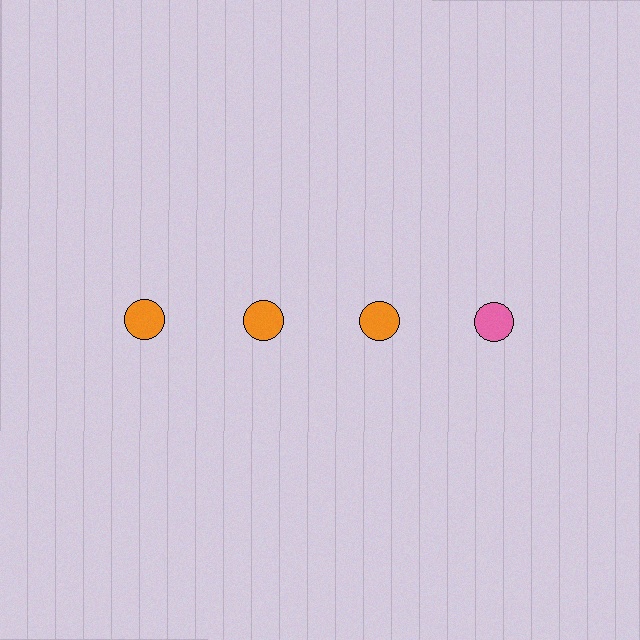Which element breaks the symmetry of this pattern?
The pink circle in the top row, second from right column breaks the symmetry. All other shapes are orange circles.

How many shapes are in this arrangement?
There are 4 shapes arranged in a grid pattern.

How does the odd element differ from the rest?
It has a different color: pink instead of orange.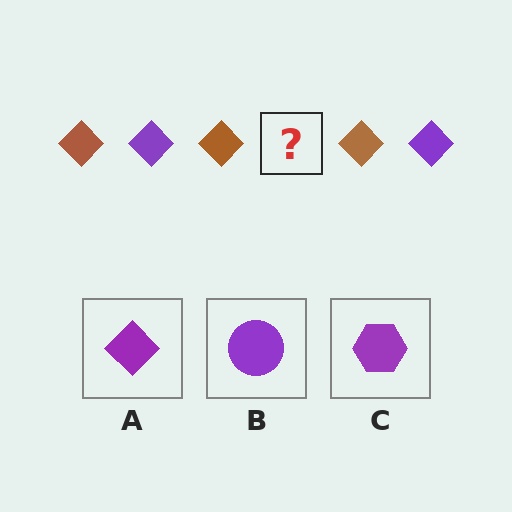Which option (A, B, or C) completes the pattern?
A.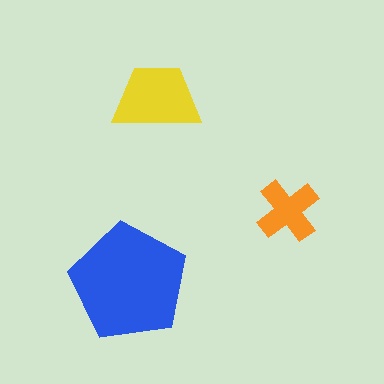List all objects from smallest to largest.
The orange cross, the yellow trapezoid, the blue pentagon.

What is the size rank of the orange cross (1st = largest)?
3rd.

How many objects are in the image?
There are 3 objects in the image.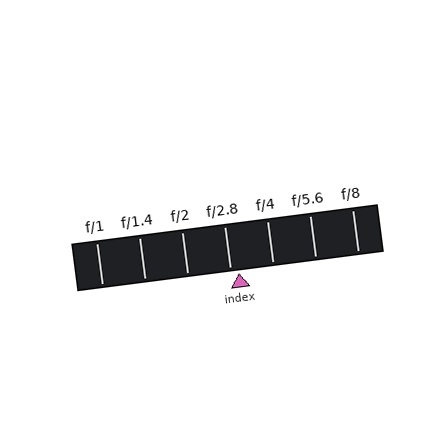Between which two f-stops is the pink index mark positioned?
The index mark is between f/2.8 and f/4.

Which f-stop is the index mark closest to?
The index mark is closest to f/2.8.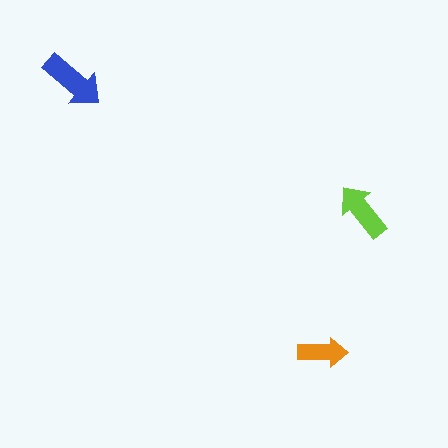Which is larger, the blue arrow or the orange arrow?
The blue one.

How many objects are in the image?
There are 3 objects in the image.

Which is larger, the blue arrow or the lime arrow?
The blue one.